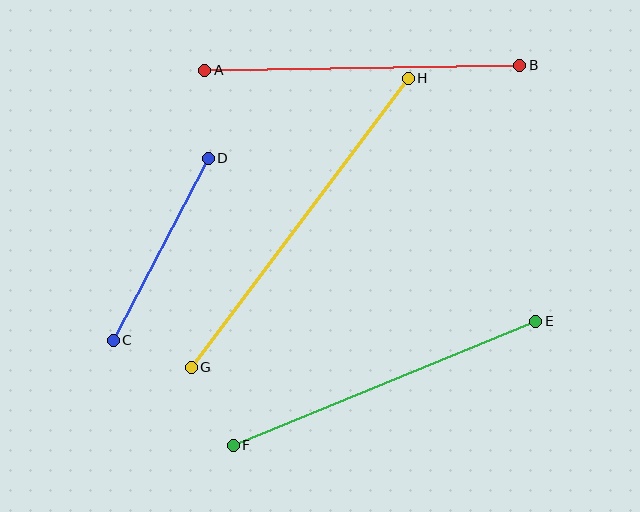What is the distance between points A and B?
The distance is approximately 315 pixels.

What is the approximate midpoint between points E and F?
The midpoint is at approximately (385, 383) pixels.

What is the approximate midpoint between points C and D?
The midpoint is at approximately (161, 249) pixels.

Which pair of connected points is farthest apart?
Points G and H are farthest apart.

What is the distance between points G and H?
The distance is approximately 362 pixels.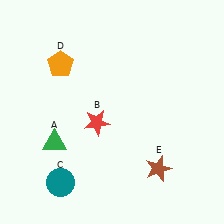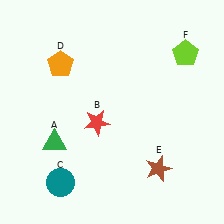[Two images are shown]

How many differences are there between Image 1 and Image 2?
There is 1 difference between the two images.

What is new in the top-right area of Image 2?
A lime pentagon (F) was added in the top-right area of Image 2.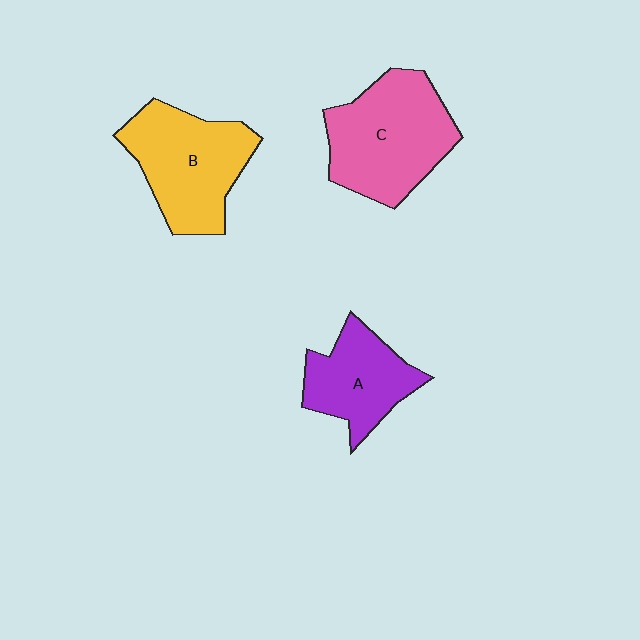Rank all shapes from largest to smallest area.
From largest to smallest: C (pink), B (yellow), A (purple).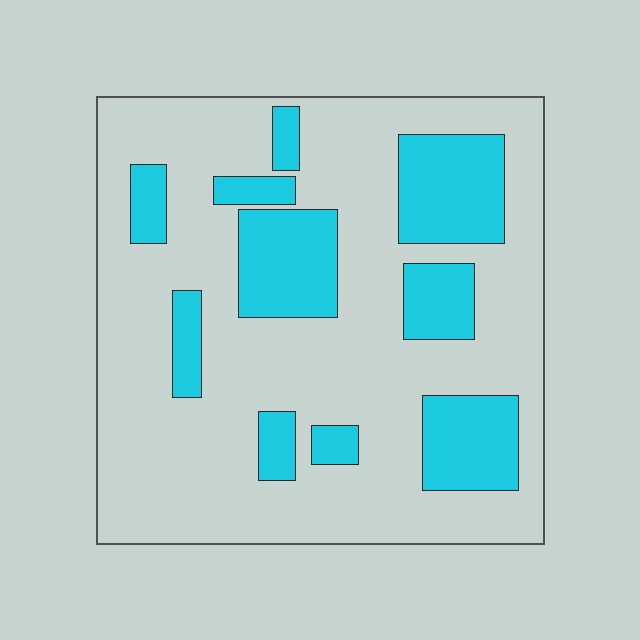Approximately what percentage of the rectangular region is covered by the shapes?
Approximately 25%.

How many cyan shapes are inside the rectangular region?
10.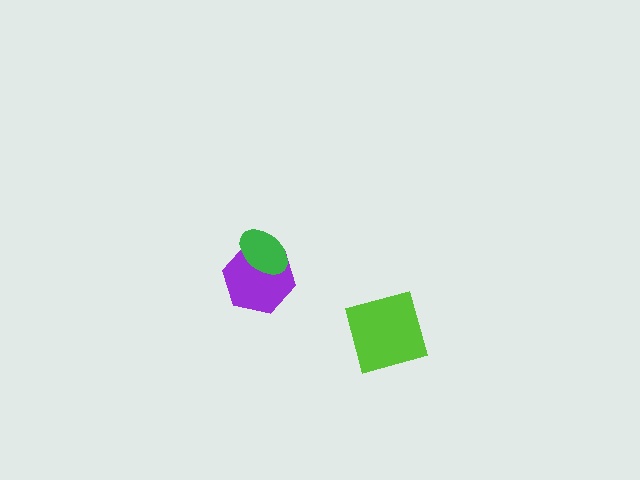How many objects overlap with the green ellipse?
1 object overlaps with the green ellipse.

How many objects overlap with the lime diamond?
0 objects overlap with the lime diamond.